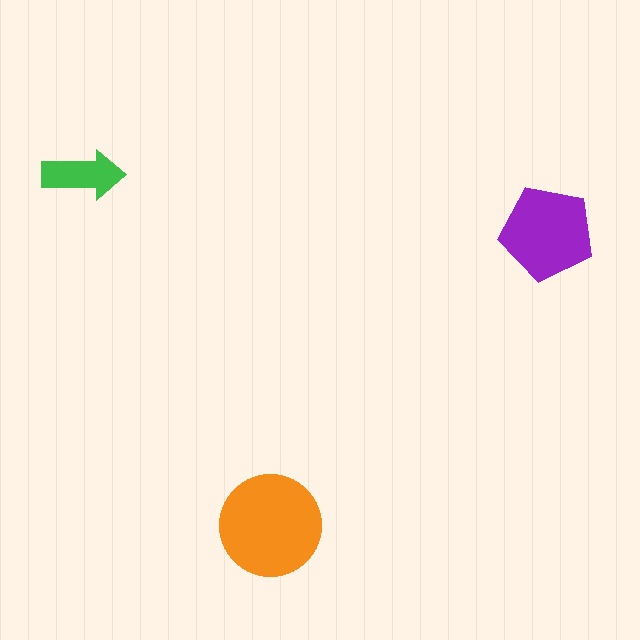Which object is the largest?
The orange circle.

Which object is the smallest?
The green arrow.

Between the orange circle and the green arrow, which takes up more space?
The orange circle.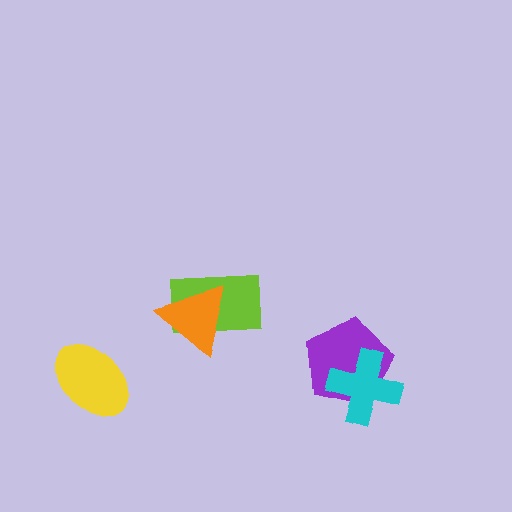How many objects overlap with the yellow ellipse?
0 objects overlap with the yellow ellipse.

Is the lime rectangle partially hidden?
Yes, it is partially covered by another shape.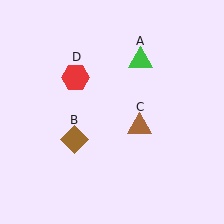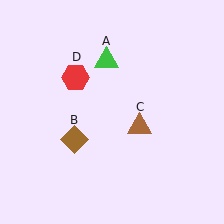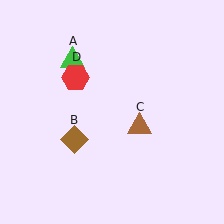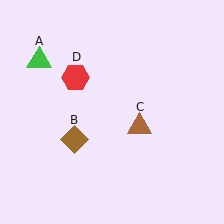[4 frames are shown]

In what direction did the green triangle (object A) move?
The green triangle (object A) moved left.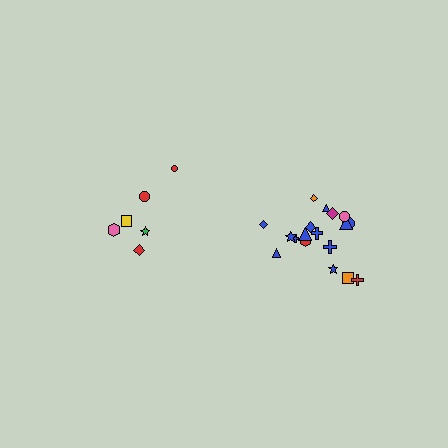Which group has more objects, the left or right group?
The right group.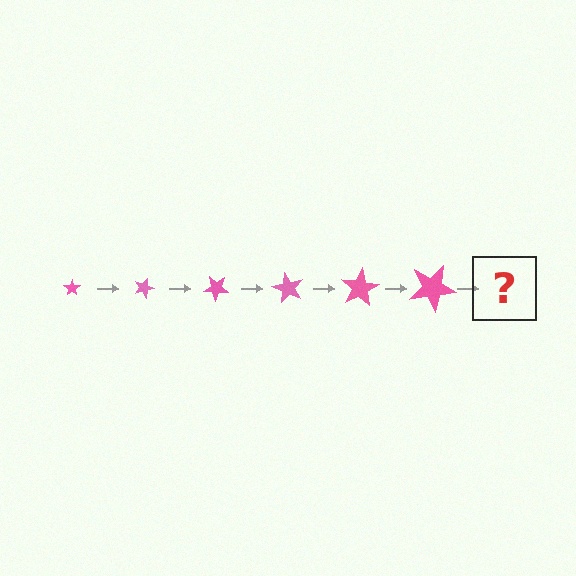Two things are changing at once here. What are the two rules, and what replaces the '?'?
The two rules are that the star grows larger each step and it rotates 20 degrees each step. The '?' should be a star, larger than the previous one and rotated 120 degrees from the start.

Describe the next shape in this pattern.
It should be a star, larger than the previous one and rotated 120 degrees from the start.